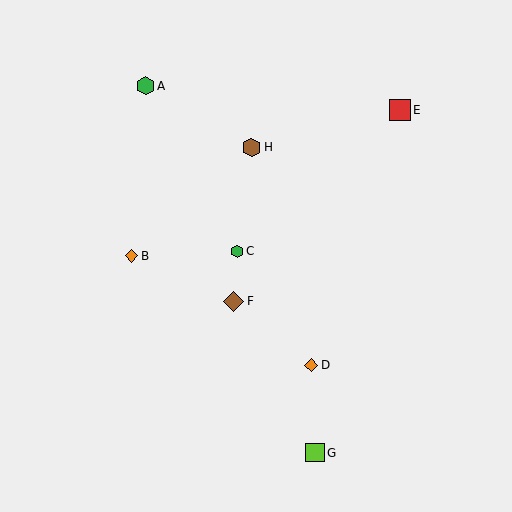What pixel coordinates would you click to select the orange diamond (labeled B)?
Click at (132, 256) to select the orange diamond B.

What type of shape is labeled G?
Shape G is a lime square.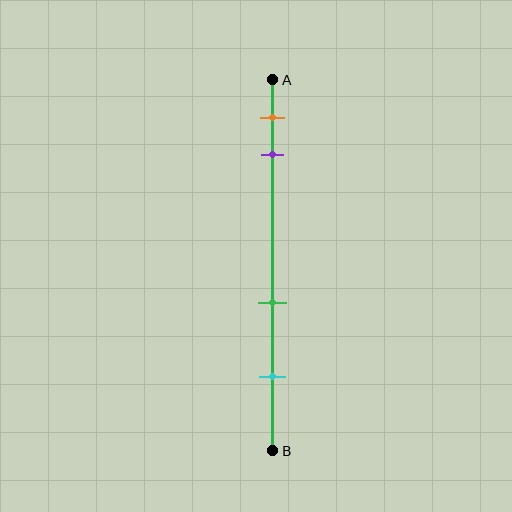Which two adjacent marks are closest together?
The orange and purple marks are the closest adjacent pair.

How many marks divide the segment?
There are 4 marks dividing the segment.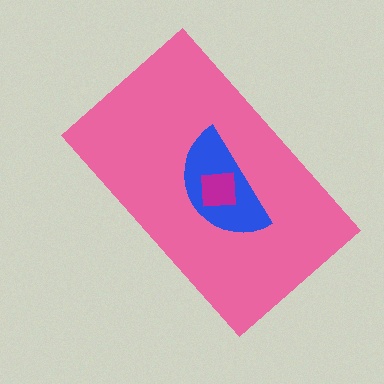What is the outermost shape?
The pink rectangle.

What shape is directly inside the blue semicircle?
The magenta square.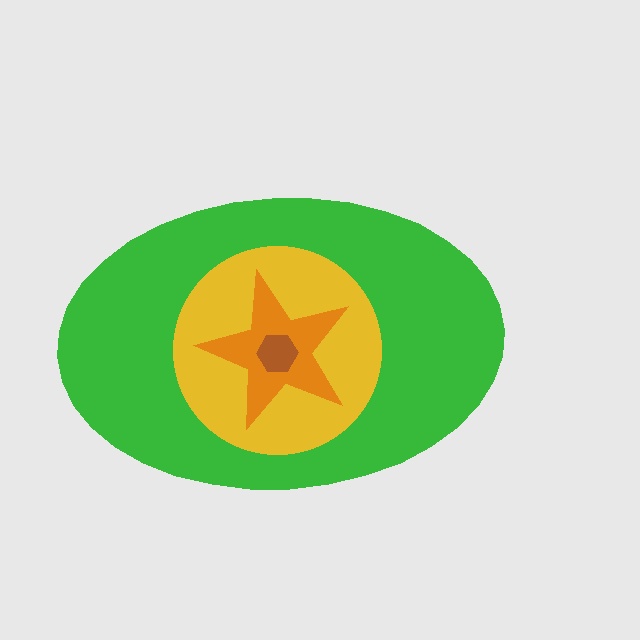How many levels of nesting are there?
4.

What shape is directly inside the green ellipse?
The yellow circle.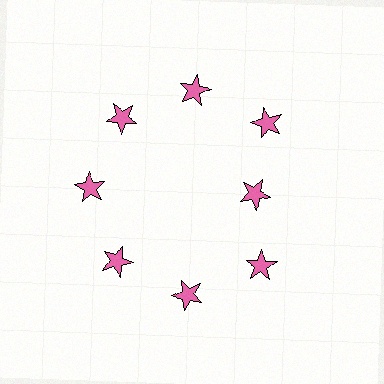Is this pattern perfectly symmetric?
No. The 8 pink stars are arranged in a ring, but one element near the 3 o'clock position is pulled inward toward the center, breaking the 8-fold rotational symmetry.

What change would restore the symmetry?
The symmetry would be restored by moving it outward, back onto the ring so that all 8 stars sit at equal angles and equal distance from the center.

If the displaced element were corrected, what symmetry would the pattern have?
It would have 8-fold rotational symmetry — the pattern would map onto itself every 45 degrees.